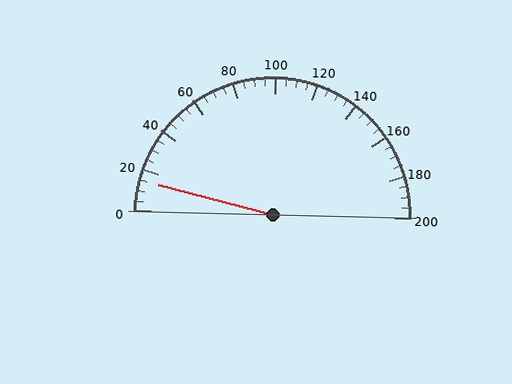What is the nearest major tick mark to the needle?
The nearest major tick mark is 20.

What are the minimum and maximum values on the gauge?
The gauge ranges from 0 to 200.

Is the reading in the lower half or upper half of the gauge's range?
The reading is in the lower half of the range (0 to 200).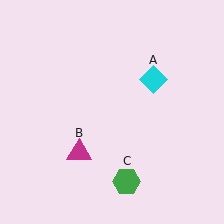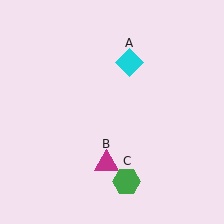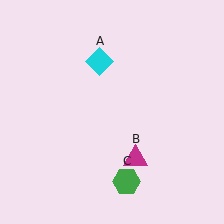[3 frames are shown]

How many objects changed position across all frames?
2 objects changed position: cyan diamond (object A), magenta triangle (object B).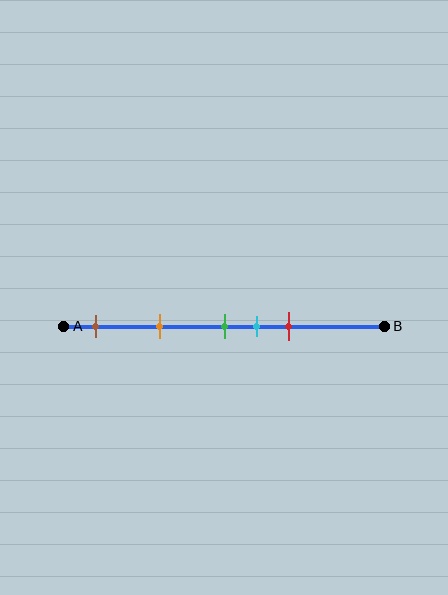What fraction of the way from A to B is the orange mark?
The orange mark is approximately 30% (0.3) of the way from A to B.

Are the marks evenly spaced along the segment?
No, the marks are not evenly spaced.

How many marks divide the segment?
There are 5 marks dividing the segment.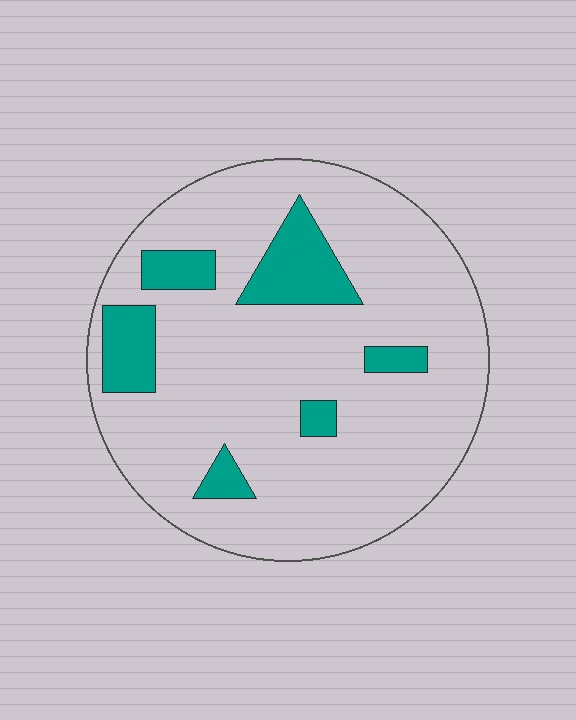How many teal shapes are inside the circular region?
6.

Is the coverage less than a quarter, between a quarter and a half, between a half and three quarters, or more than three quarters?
Less than a quarter.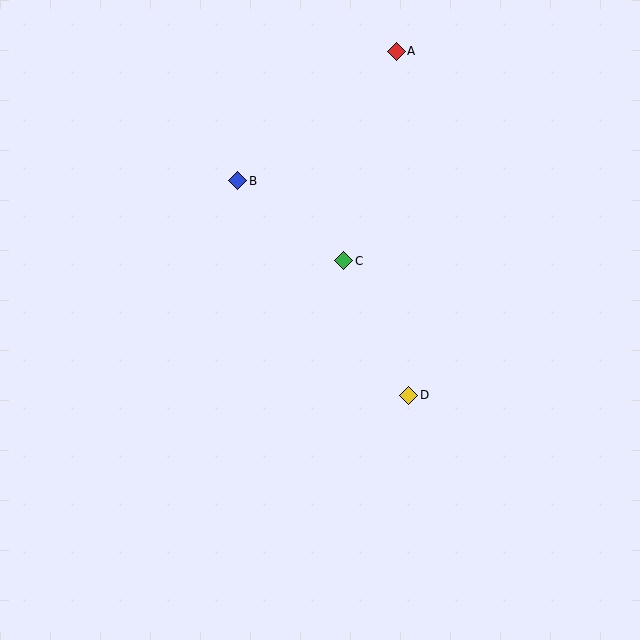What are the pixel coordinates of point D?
Point D is at (409, 395).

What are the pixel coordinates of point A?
Point A is at (396, 51).